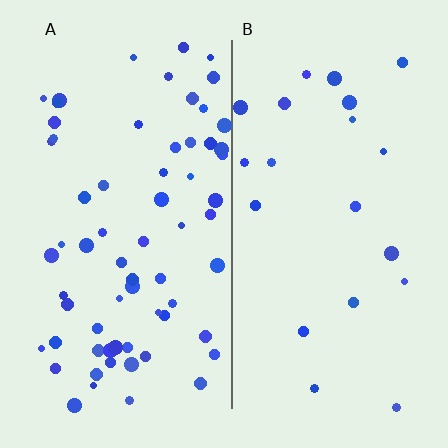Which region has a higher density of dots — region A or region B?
A (the left).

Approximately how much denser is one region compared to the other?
Approximately 3.2× — region A over region B.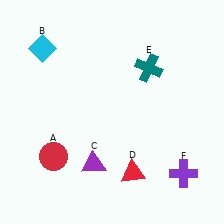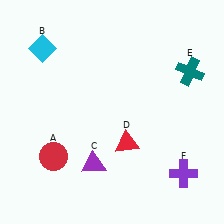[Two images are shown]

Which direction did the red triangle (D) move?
The red triangle (D) moved up.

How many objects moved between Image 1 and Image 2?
2 objects moved between the two images.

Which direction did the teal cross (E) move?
The teal cross (E) moved right.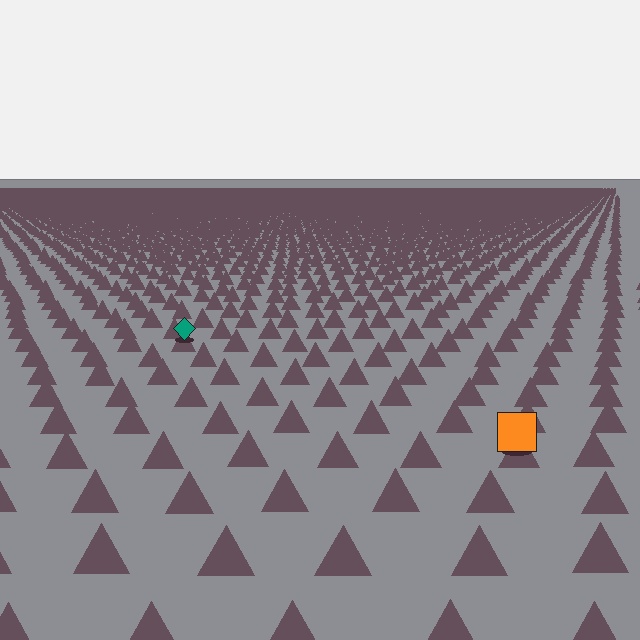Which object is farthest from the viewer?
The teal diamond is farthest from the viewer. It appears smaller and the ground texture around it is denser.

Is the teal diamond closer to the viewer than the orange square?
No. The orange square is closer — you can tell from the texture gradient: the ground texture is coarser near it.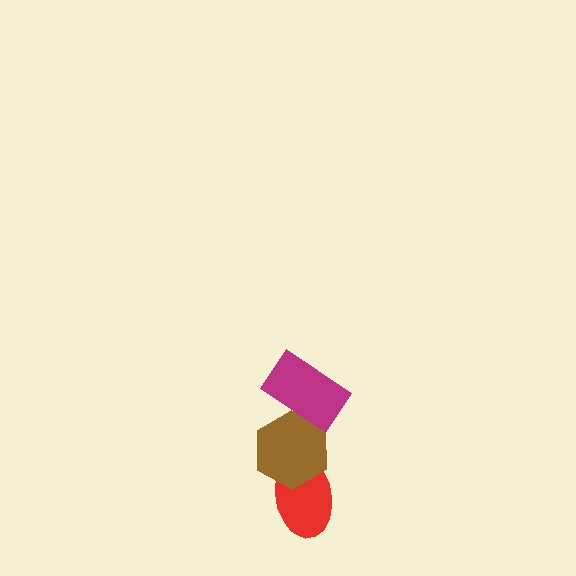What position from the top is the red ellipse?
The red ellipse is 3rd from the top.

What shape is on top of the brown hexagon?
The magenta rectangle is on top of the brown hexagon.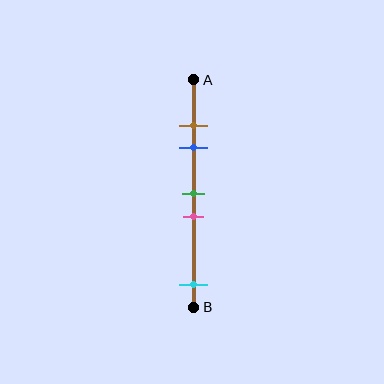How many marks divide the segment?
There are 5 marks dividing the segment.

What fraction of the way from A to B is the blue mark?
The blue mark is approximately 30% (0.3) of the way from A to B.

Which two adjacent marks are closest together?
The brown and blue marks are the closest adjacent pair.